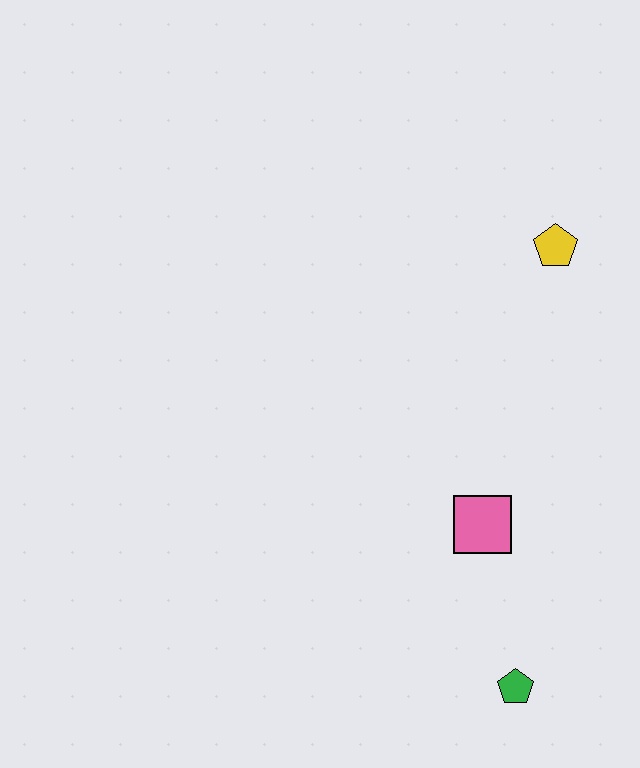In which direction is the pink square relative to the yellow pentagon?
The pink square is below the yellow pentagon.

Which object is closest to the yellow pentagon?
The pink square is closest to the yellow pentagon.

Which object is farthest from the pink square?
The yellow pentagon is farthest from the pink square.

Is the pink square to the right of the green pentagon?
No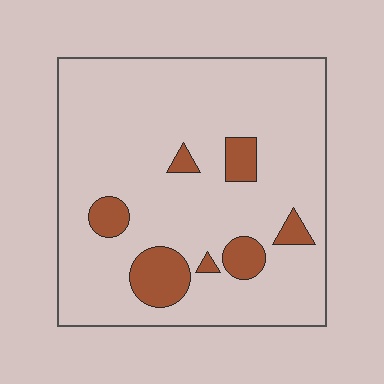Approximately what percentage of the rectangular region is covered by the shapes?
Approximately 10%.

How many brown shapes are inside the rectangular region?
7.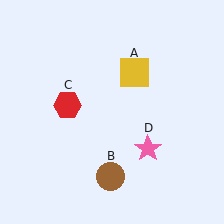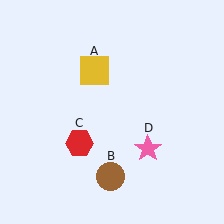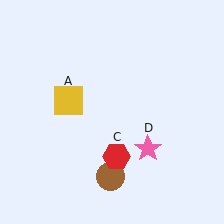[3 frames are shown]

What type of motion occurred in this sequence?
The yellow square (object A), red hexagon (object C) rotated counterclockwise around the center of the scene.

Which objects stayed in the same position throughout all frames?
Brown circle (object B) and pink star (object D) remained stationary.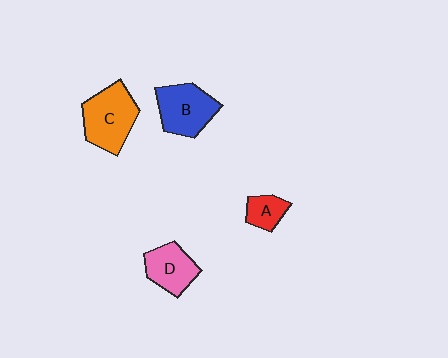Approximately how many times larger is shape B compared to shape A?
Approximately 2.1 times.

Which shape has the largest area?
Shape C (orange).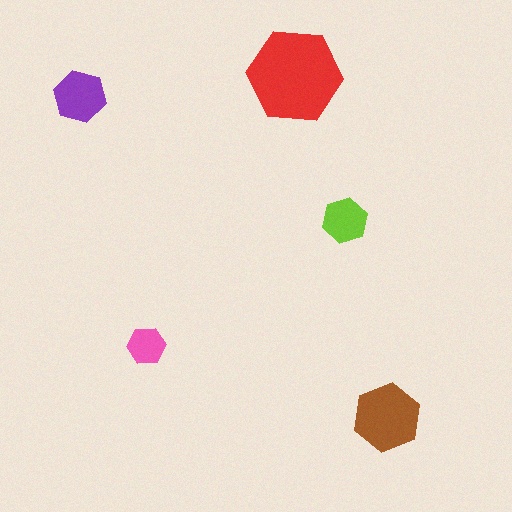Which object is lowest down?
The brown hexagon is bottommost.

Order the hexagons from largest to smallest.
the red one, the brown one, the purple one, the lime one, the pink one.